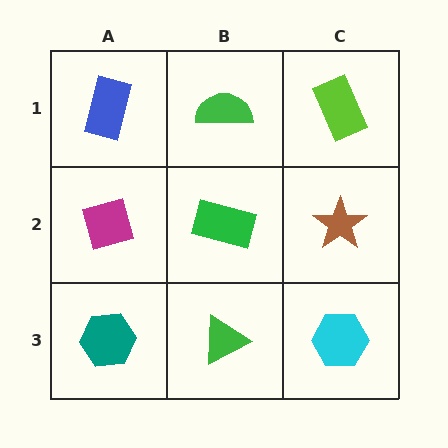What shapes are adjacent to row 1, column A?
A magenta diamond (row 2, column A), a green semicircle (row 1, column B).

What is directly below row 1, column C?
A brown star.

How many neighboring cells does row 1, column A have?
2.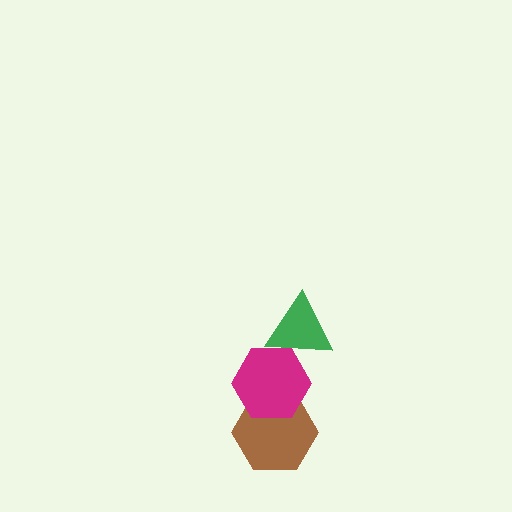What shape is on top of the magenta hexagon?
The green triangle is on top of the magenta hexagon.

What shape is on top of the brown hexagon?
The magenta hexagon is on top of the brown hexagon.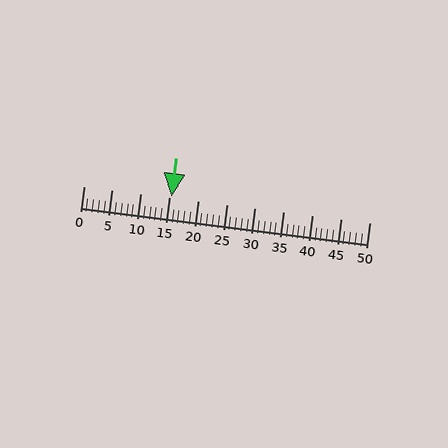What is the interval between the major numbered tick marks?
The major tick marks are spaced 5 units apart.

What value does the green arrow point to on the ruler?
The green arrow points to approximately 15.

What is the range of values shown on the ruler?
The ruler shows values from 0 to 50.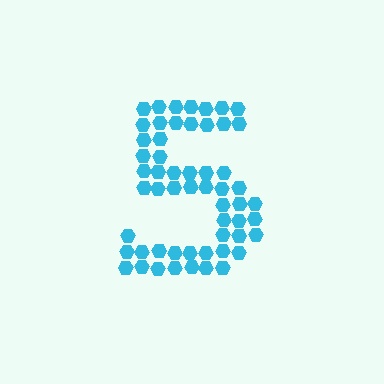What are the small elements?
The small elements are hexagons.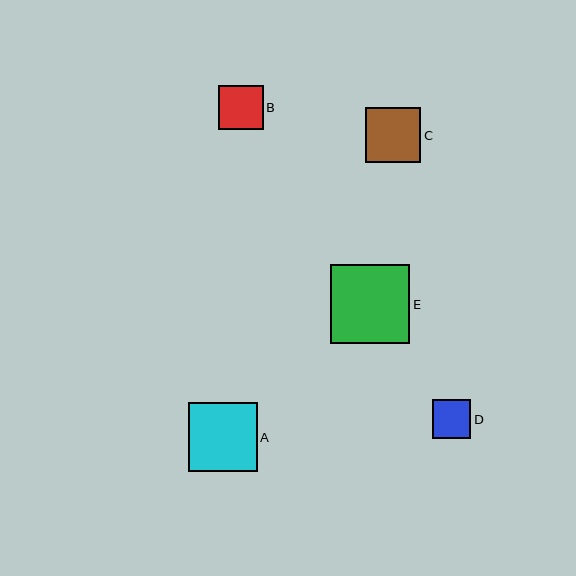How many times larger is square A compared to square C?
Square A is approximately 1.2 times the size of square C.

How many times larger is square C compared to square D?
Square C is approximately 1.4 times the size of square D.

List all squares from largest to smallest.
From largest to smallest: E, A, C, B, D.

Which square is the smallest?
Square D is the smallest with a size of approximately 38 pixels.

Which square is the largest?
Square E is the largest with a size of approximately 79 pixels.